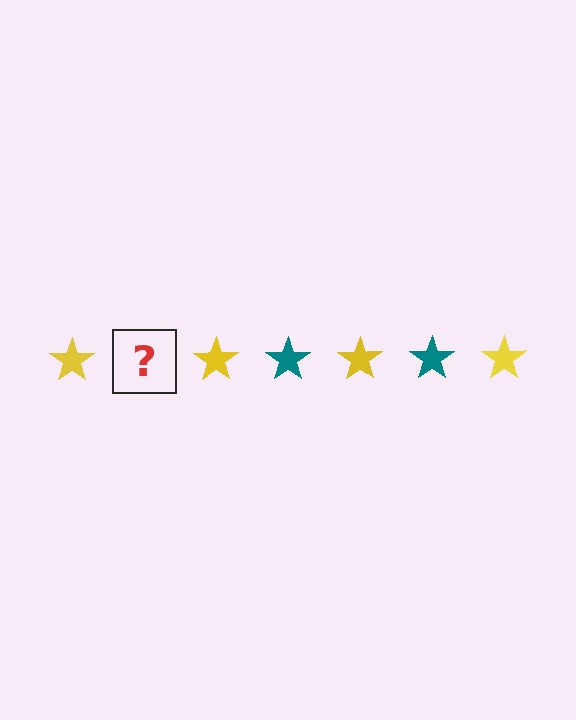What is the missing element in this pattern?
The missing element is a teal star.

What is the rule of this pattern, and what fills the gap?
The rule is that the pattern cycles through yellow, teal stars. The gap should be filled with a teal star.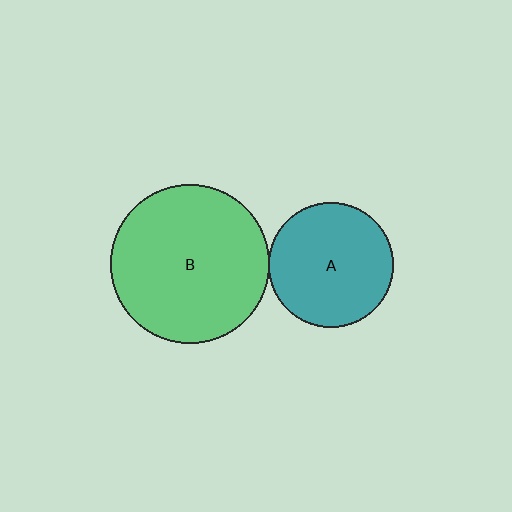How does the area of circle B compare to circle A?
Approximately 1.6 times.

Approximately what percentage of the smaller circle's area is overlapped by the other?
Approximately 5%.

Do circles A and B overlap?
Yes.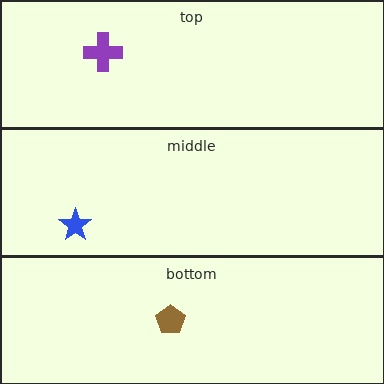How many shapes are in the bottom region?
1.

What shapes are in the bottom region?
The brown pentagon.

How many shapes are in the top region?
1.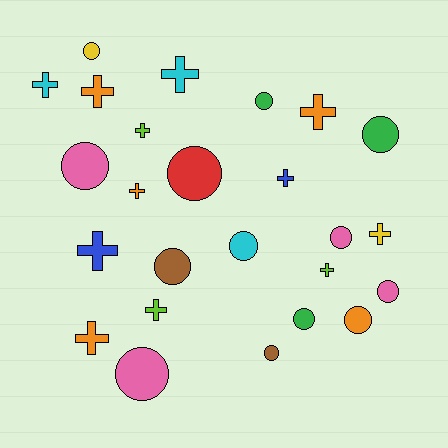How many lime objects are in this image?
There are 3 lime objects.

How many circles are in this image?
There are 13 circles.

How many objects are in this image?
There are 25 objects.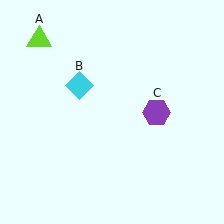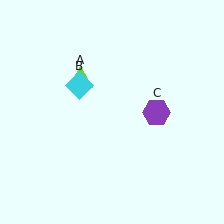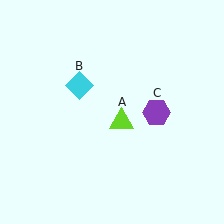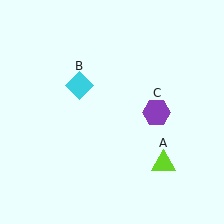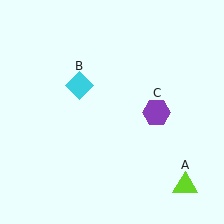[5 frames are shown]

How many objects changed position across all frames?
1 object changed position: lime triangle (object A).